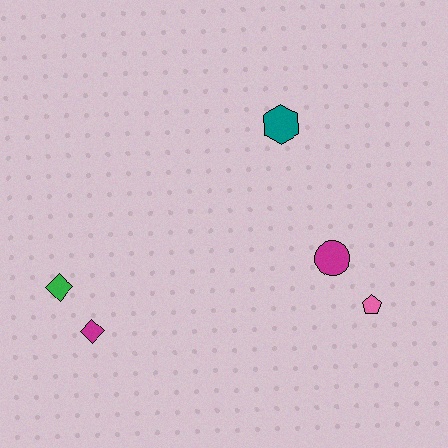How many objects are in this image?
There are 5 objects.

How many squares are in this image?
There are no squares.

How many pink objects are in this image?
There is 1 pink object.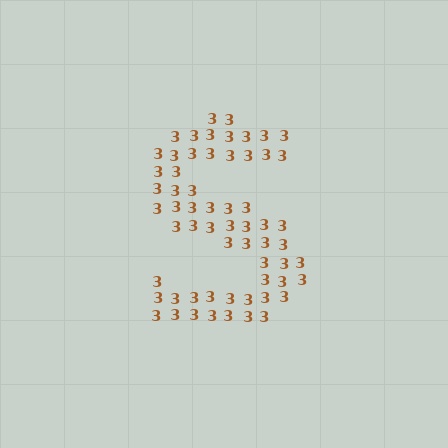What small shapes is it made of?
It is made of small digit 3's.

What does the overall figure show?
The overall figure shows the letter S.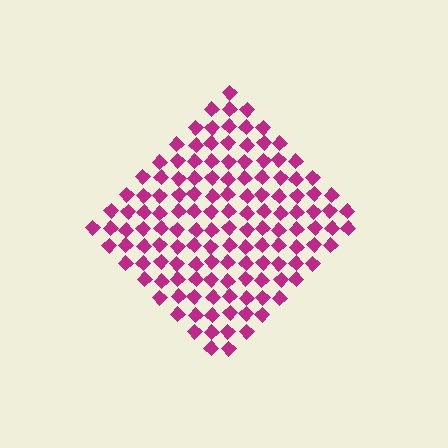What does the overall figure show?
The overall figure shows a diamond.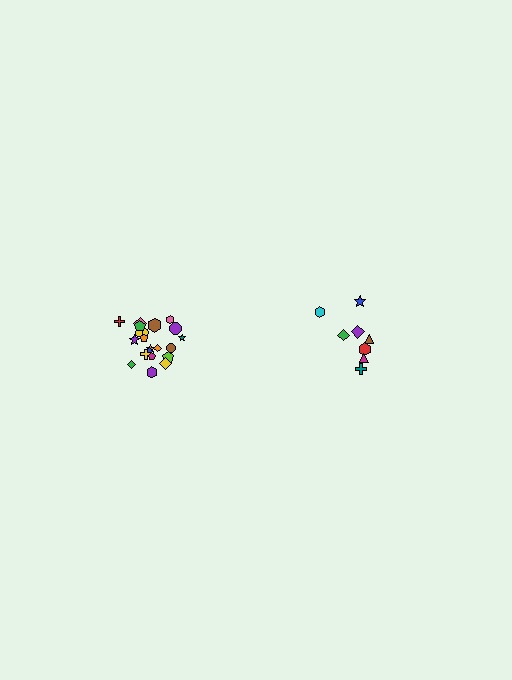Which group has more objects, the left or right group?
The left group.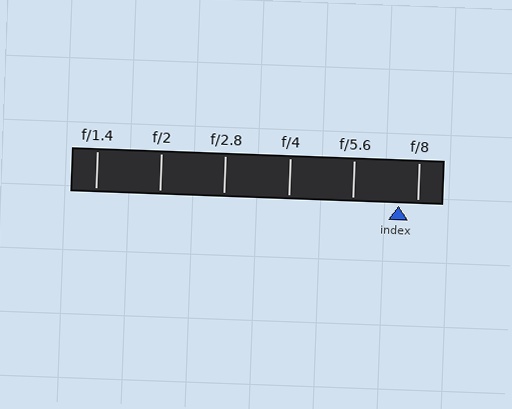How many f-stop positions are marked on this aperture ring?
There are 6 f-stop positions marked.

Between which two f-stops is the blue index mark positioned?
The index mark is between f/5.6 and f/8.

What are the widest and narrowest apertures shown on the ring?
The widest aperture shown is f/1.4 and the narrowest is f/8.